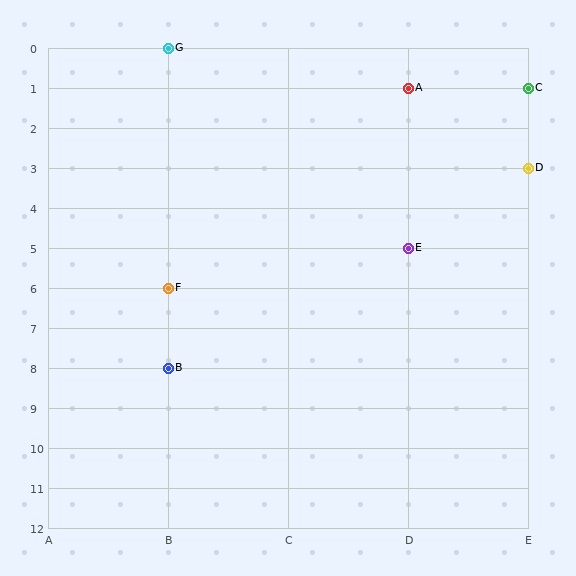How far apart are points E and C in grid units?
Points E and C are 1 column and 4 rows apart (about 4.1 grid units diagonally).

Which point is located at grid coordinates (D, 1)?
Point A is at (D, 1).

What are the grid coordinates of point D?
Point D is at grid coordinates (E, 3).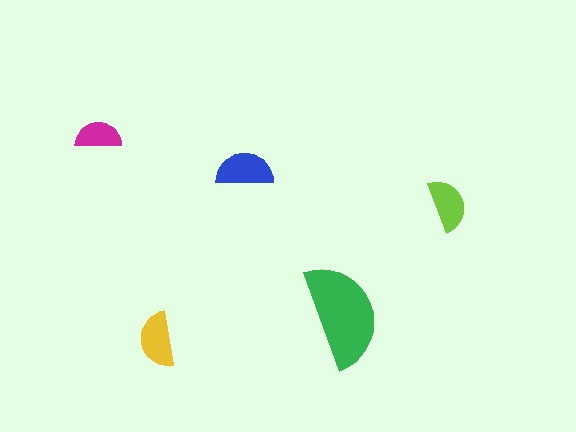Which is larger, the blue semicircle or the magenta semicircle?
The blue one.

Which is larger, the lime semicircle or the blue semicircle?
The blue one.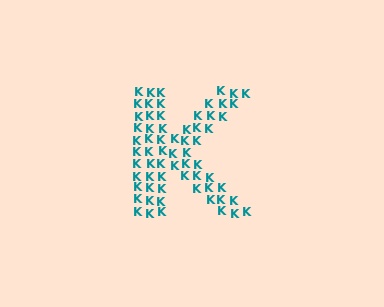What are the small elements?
The small elements are letter K's.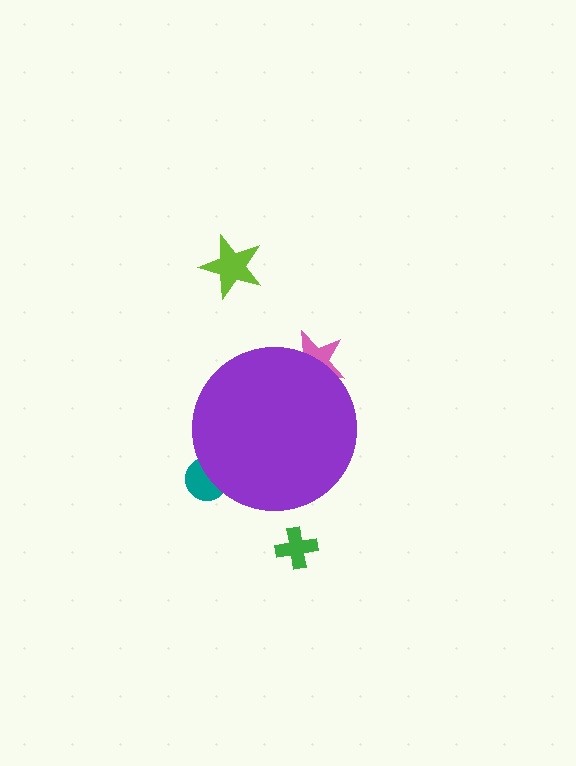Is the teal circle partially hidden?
Yes, the teal circle is partially hidden behind the purple circle.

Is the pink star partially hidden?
Yes, the pink star is partially hidden behind the purple circle.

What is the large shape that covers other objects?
A purple circle.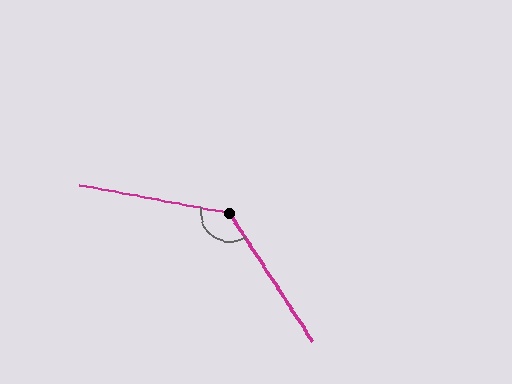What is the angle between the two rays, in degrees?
Approximately 134 degrees.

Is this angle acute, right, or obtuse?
It is obtuse.